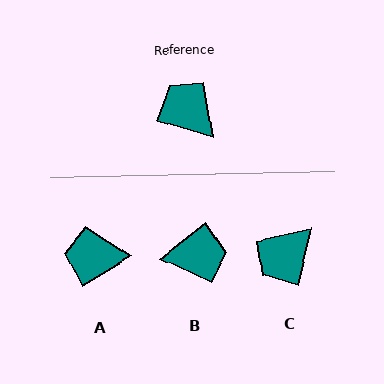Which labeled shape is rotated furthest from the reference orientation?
B, about 125 degrees away.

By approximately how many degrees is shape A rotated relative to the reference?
Approximately 47 degrees counter-clockwise.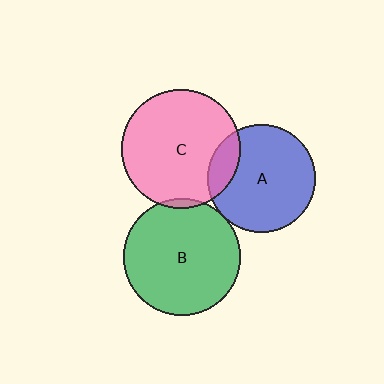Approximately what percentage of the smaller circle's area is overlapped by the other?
Approximately 15%.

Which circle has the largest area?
Circle C (pink).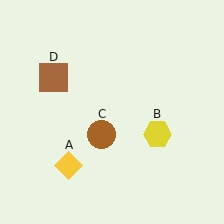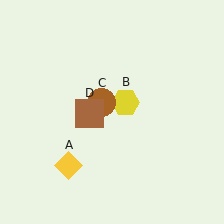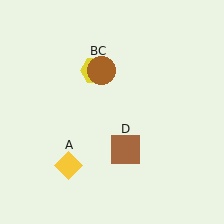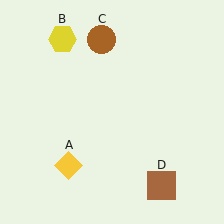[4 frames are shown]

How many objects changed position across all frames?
3 objects changed position: yellow hexagon (object B), brown circle (object C), brown square (object D).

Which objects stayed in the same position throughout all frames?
Yellow diamond (object A) remained stationary.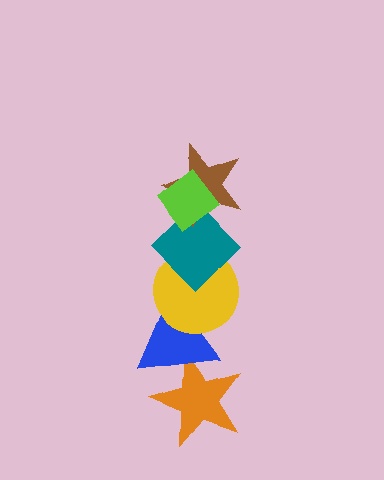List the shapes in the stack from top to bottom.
From top to bottom: the lime diamond, the brown star, the teal diamond, the yellow circle, the blue triangle, the orange star.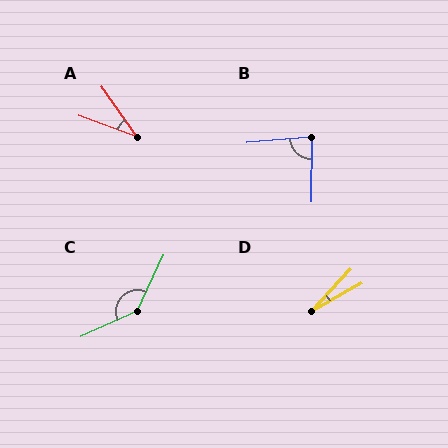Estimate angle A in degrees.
Approximately 34 degrees.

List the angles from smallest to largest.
D (17°), A (34°), B (85°), C (139°).